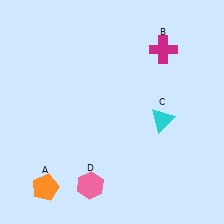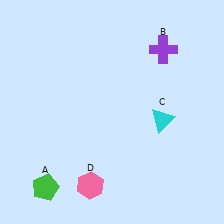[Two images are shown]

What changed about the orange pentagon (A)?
In Image 1, A is orange. In Image 2, it changed to green.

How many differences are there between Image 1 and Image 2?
There are 2 differences between the two images.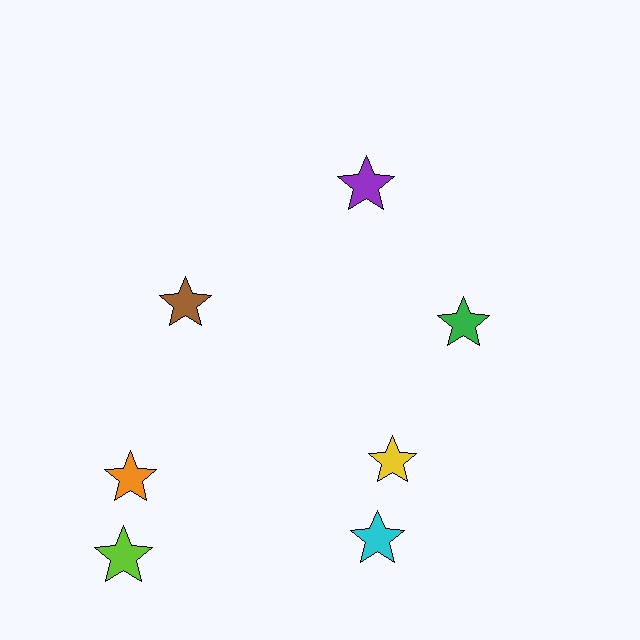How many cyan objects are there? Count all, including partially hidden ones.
There is 1 cyan object.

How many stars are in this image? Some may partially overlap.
There are 7 stars.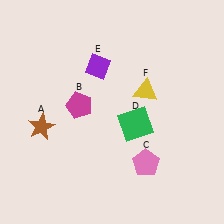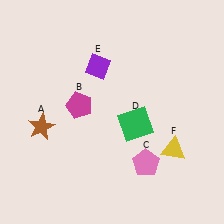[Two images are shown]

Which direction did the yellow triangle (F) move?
The yellow triangle (F) moved down.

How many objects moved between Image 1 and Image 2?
1 object moved between the two images.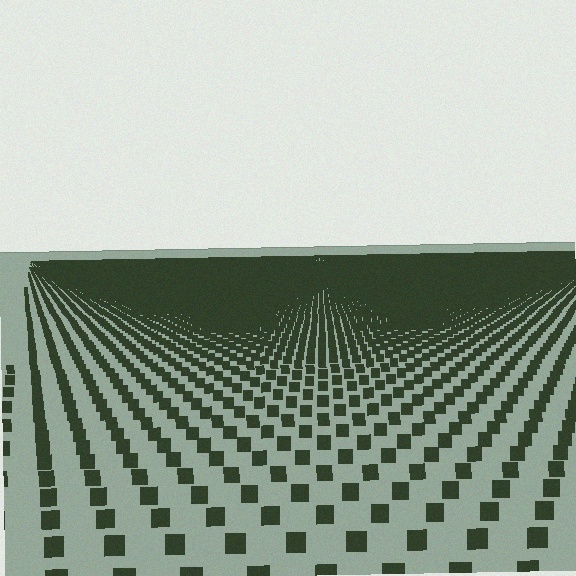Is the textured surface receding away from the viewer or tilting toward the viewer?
The surface is receding away from the viewer. Texture elements get smaller and denser toward the top.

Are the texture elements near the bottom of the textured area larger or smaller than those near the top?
Larger. Near the bottom, elements are closer to the viewer and appear at a bigger on-screen size.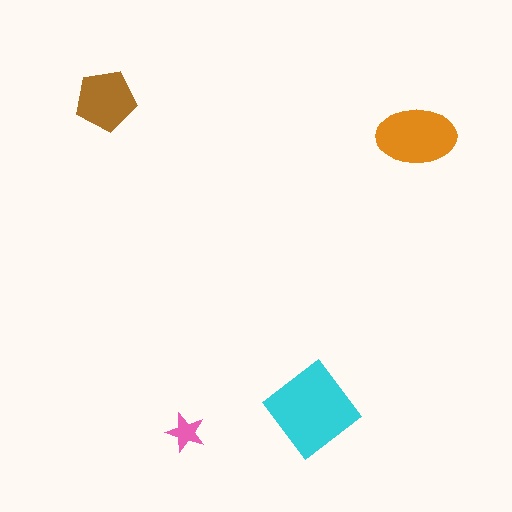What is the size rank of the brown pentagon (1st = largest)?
3rd.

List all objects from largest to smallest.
The cyan diamond, the orange ellipse, the brown pentagon, the pink star.